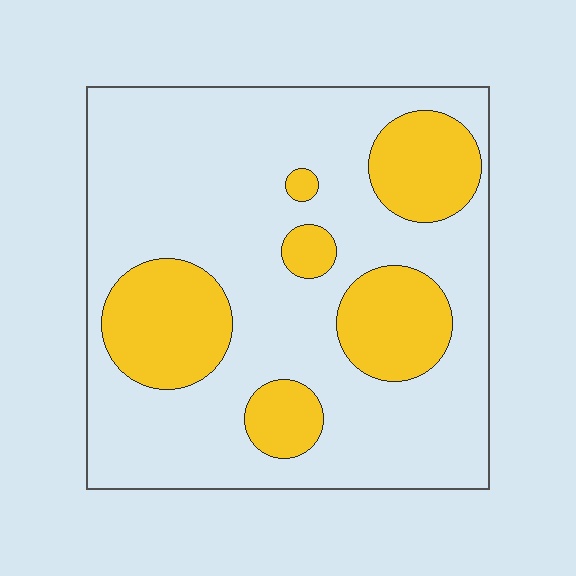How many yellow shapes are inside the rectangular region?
6.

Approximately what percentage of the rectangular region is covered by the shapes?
Approximately 25%.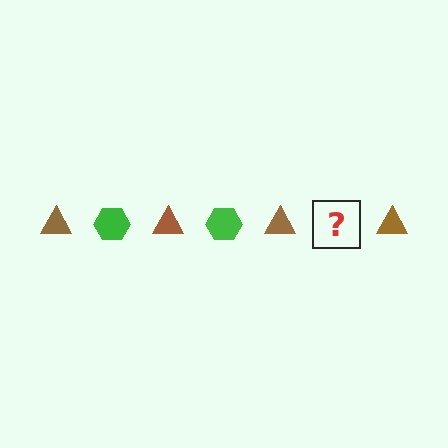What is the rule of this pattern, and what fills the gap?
The rule is that the pattern alternates between brown triangle and green hexagon. The gap should be filled with a green hexagon.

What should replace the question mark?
The question mark should be replaced with a green hexagon.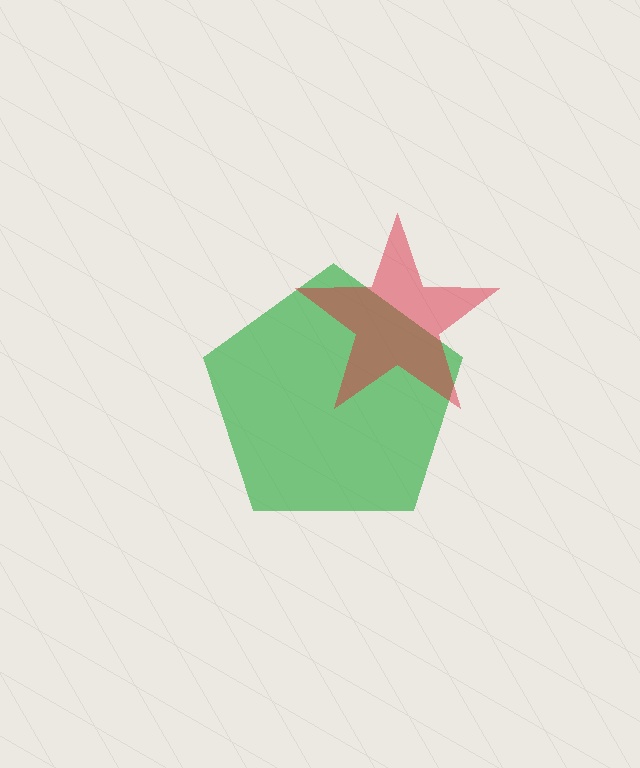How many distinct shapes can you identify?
There are 2 distinct shapes: a green pentagon, a red star.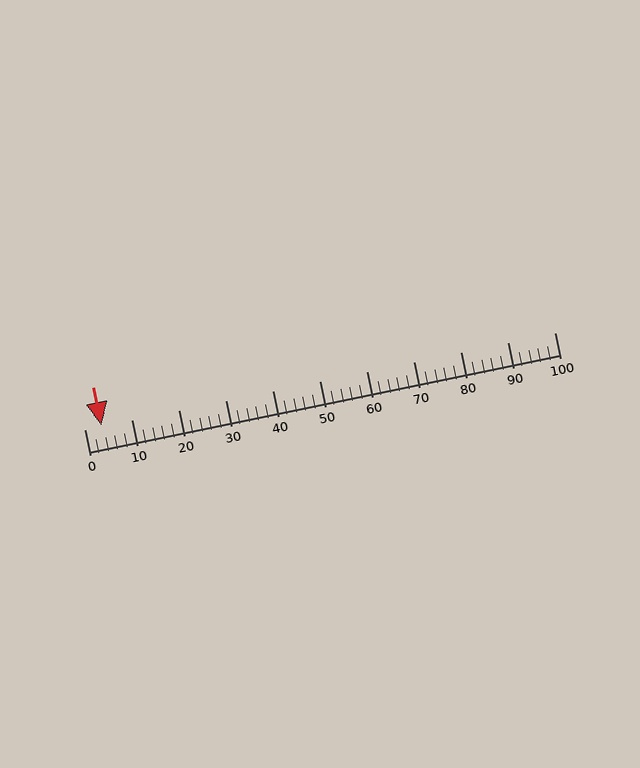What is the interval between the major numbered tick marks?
The major tick marks are spaced 10 units apart.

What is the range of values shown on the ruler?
The ruler shows values from 0 to 100.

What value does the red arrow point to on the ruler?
The red arrow points to approximately 4.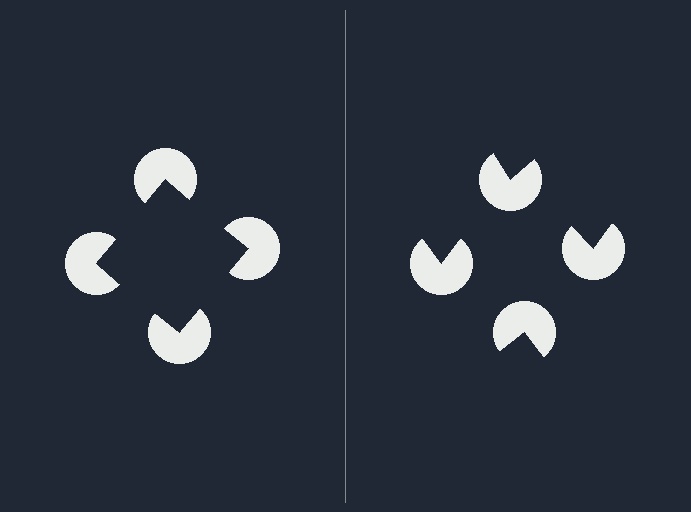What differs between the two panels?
The pac-man discs are positioned identically on both sides; only the wedge orientations differ. On the left they align to a square; on the right they are misaligned.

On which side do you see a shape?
An illusory square appears on the left side. On the right side the wedge cuts are rotated, so no coherent shape forms.